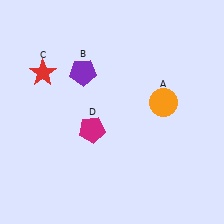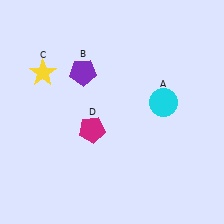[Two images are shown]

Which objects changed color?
A changed from orange to cyan. C changed from red to yellow.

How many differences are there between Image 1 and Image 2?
There are 2 differences between the two images.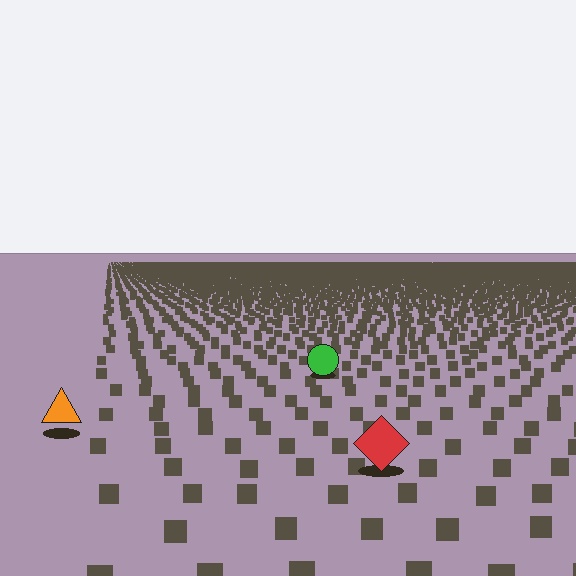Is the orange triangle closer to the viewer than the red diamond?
No. The red diamond is closer — you can tell from the texture gradient: the ground texture is coarser near it.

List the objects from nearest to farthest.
From nearest to farthest: the red diamond, the orange triangle, the green circle.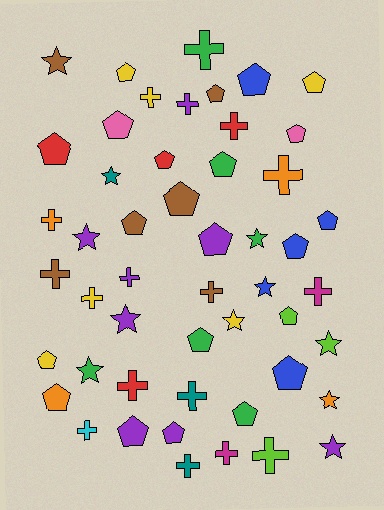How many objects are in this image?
There are 50 objects.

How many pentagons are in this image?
There are 22 pentagons.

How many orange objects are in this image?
There are 4 orange objects.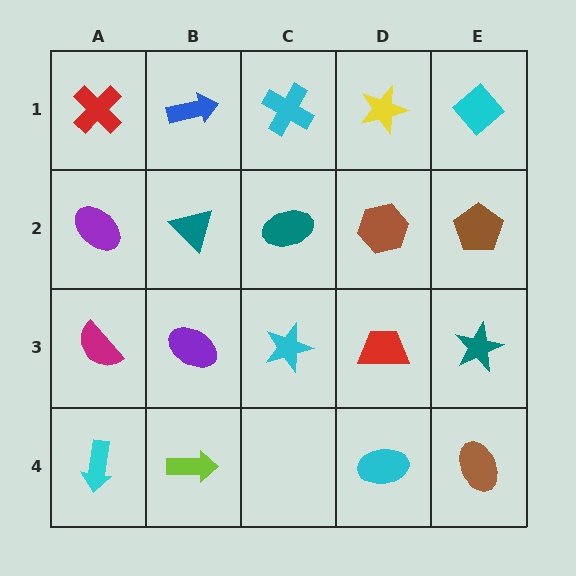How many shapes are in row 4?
4 shapes.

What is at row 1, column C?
A cyan cross.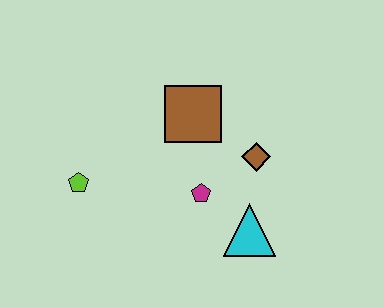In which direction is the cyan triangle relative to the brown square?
The cyan triangle is below the brown square.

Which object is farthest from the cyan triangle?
The lime pentagon is farthest from the cyan triangle.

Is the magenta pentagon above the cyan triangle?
Yes